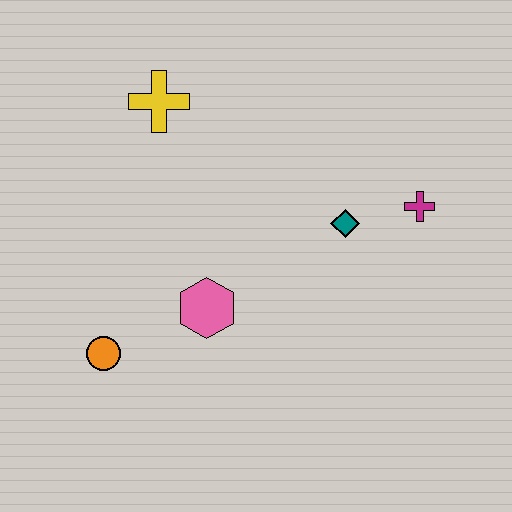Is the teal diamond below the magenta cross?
Yes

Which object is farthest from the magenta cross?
The orange circle is farthest from the magenta cross.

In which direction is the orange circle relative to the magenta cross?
The orange circle is to the left of the magenta cross.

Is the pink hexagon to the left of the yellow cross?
No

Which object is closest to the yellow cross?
The pink hexagon is closest to the yellow cross.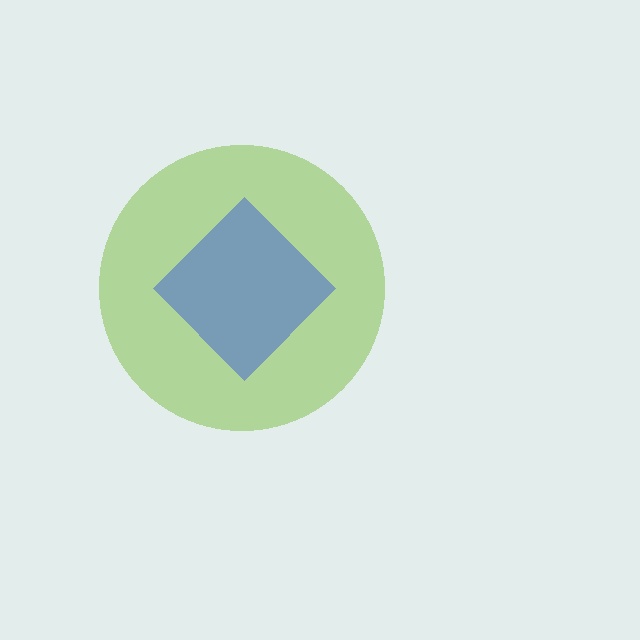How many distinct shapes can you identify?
There are 2 distinct shapes: a lime circle, a blue diamond.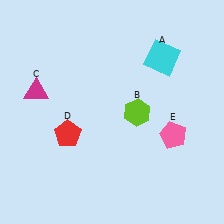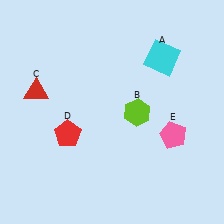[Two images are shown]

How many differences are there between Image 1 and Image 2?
There is 1 difference between the two images.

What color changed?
The triangle (C) changed from magenta in Image 1 to red in Image 2.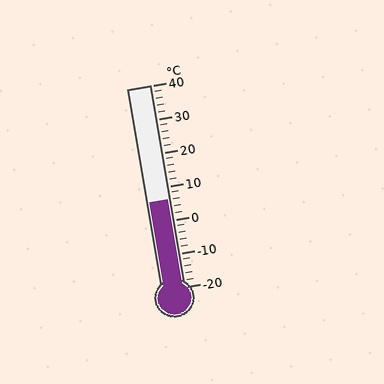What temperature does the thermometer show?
The thermometer shows approximately 6°C.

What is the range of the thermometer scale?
The thermometer scale ranges from -20°C to 40°C.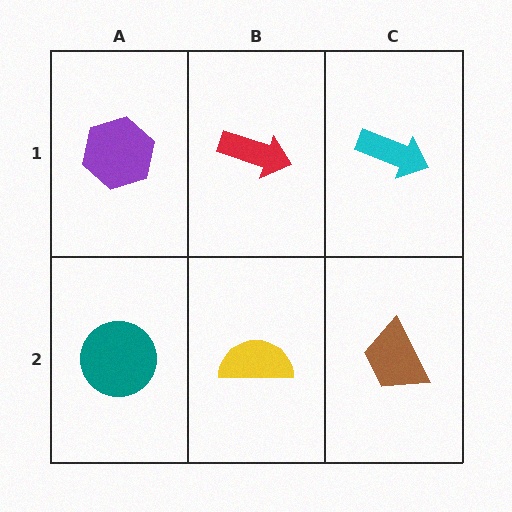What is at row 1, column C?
A cyan arrow.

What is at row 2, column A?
A teal circle.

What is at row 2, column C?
A brown trapezoid.